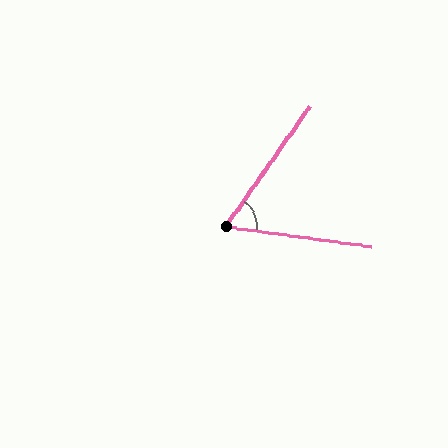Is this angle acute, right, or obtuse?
It is acute.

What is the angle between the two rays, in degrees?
Approximately 63 degrees.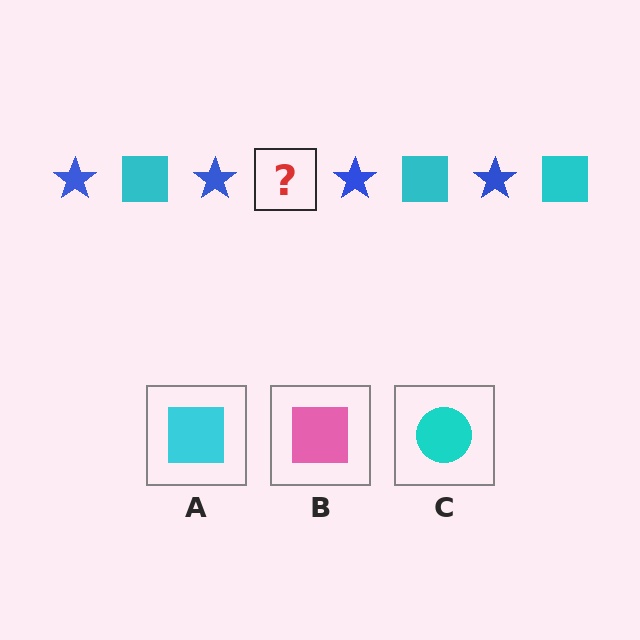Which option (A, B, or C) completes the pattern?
A.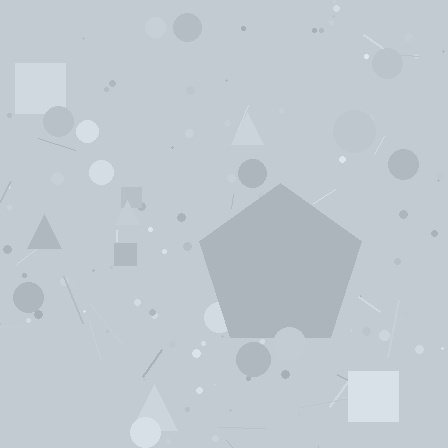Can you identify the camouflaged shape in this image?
The camouflaged shape is a pentagon.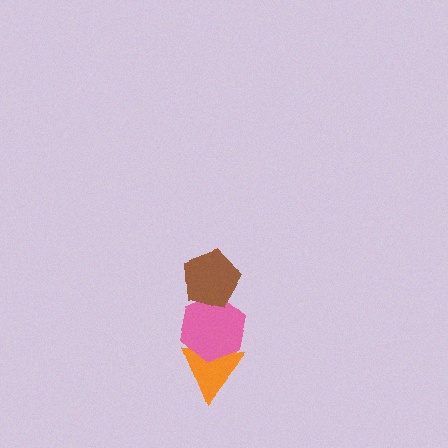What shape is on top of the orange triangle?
The pink hexagon is on top of the orange triangle.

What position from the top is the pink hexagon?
The pink hexagon is 2nd from the top.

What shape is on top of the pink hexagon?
The brown pentagon is on top of the pink hexagon.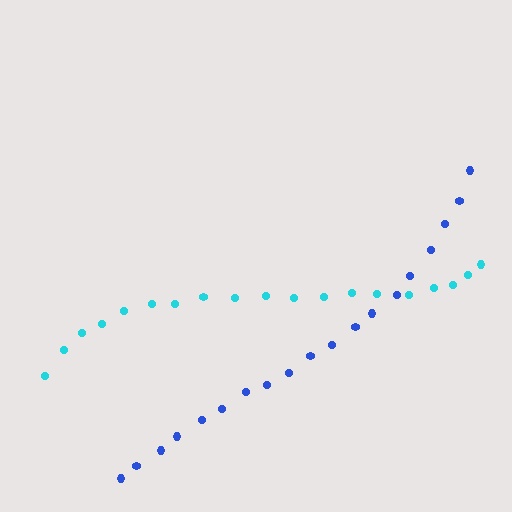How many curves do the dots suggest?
There are 2 distinct paths.